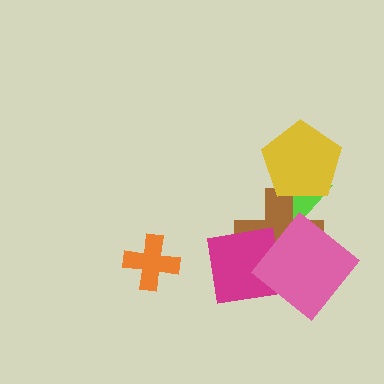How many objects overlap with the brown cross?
4 objects overlap with the brown cross.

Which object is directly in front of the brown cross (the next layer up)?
The yellow pentagon is directly in front of the brown cross.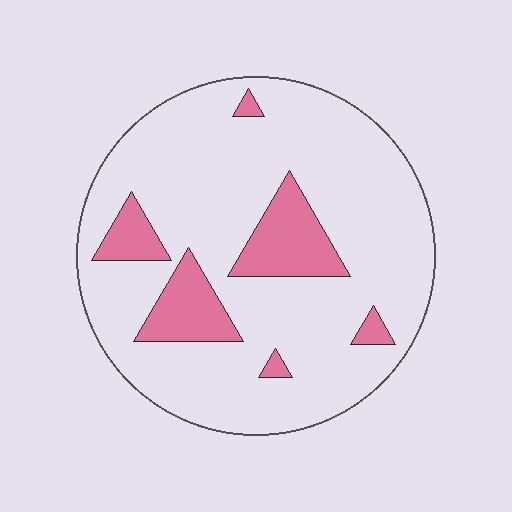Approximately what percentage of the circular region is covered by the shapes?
Approximately 15%.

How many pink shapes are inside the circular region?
6.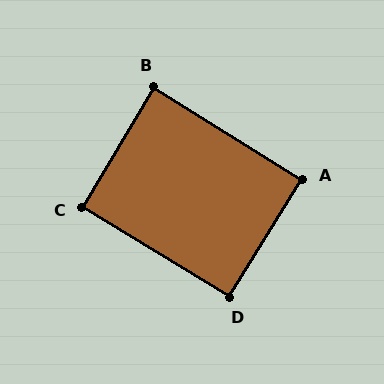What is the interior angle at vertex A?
Approximately 90 degrees (approximately right).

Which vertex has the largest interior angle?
D, at approximately 91 degrees.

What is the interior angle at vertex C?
Approximately 90 degrees (approximately right).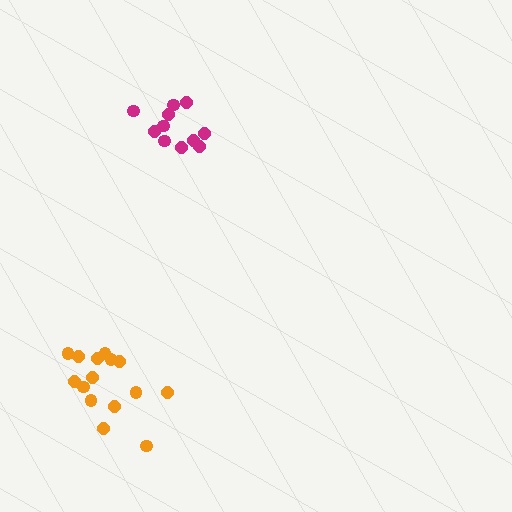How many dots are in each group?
Group 1: 11 dots, Group 2: 15 dots (26 total).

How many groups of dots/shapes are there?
There are 2 groups.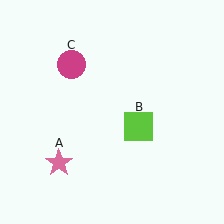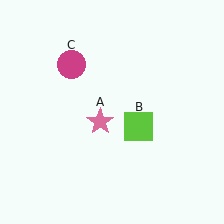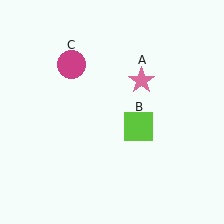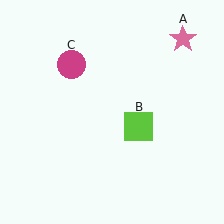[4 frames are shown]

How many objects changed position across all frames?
1 object changed position: pink star (object A).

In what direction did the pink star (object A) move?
The pink star (object A) moved up and to the right.